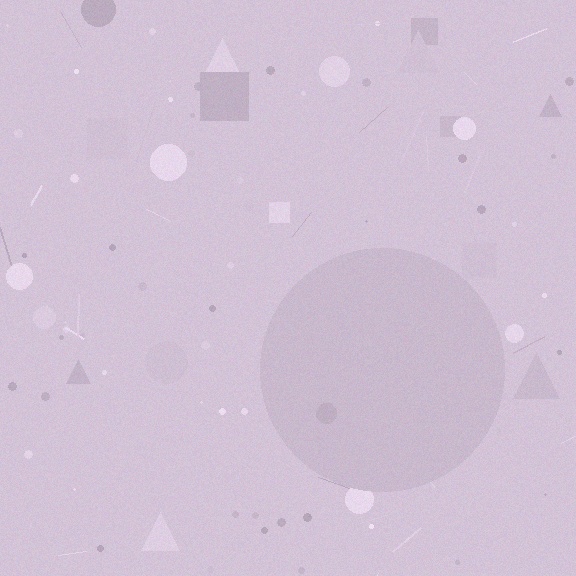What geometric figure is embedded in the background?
A circle is embedded in the background.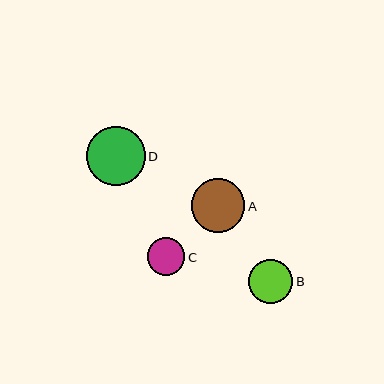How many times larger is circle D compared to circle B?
Circle D is approximately 1.3 times the size of circle B.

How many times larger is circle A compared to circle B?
Circle A is approximately 1.2 times the size of circle B.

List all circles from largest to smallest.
From largest to smallest: D, A, B, C.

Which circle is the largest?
Circle D is the largest with a size of approximately 59 pixels.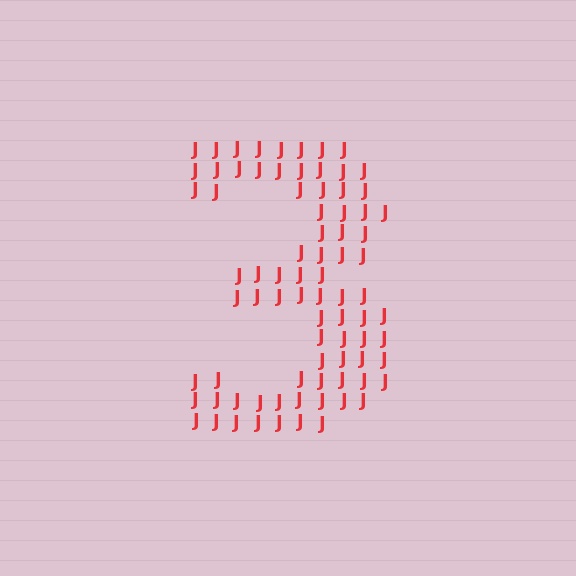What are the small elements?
The small elements are letter J's.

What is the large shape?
The large shape is the digit 3.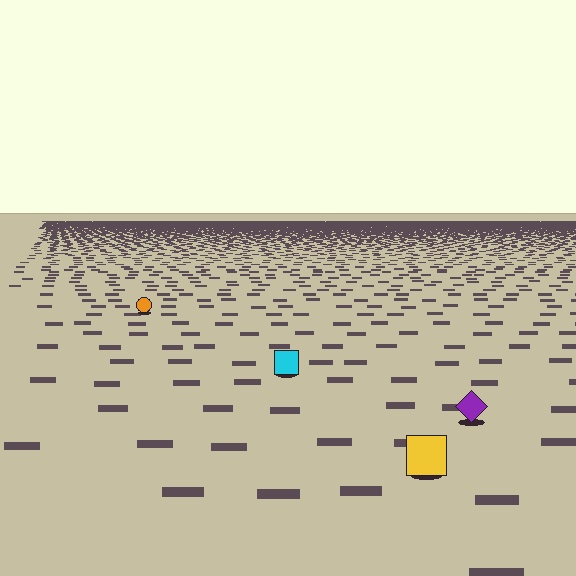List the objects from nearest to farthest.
From nearest to farthest: the yellow square, the purple diamond, the cyan square, the orange circle.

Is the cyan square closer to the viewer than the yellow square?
No. The yellow square is closer — you can tell from the texture gradient: the ground texture is coarser near it.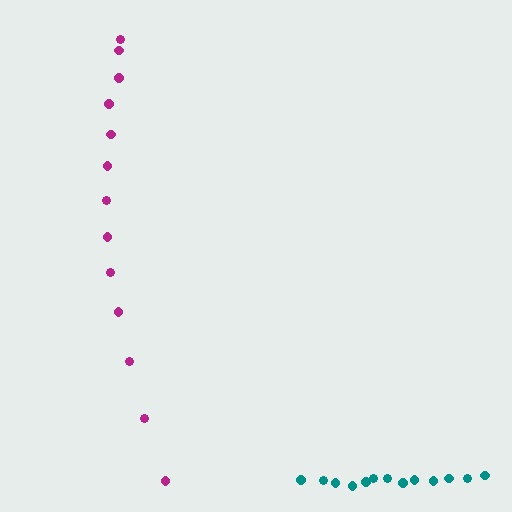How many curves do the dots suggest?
There are 2 distinct paths.